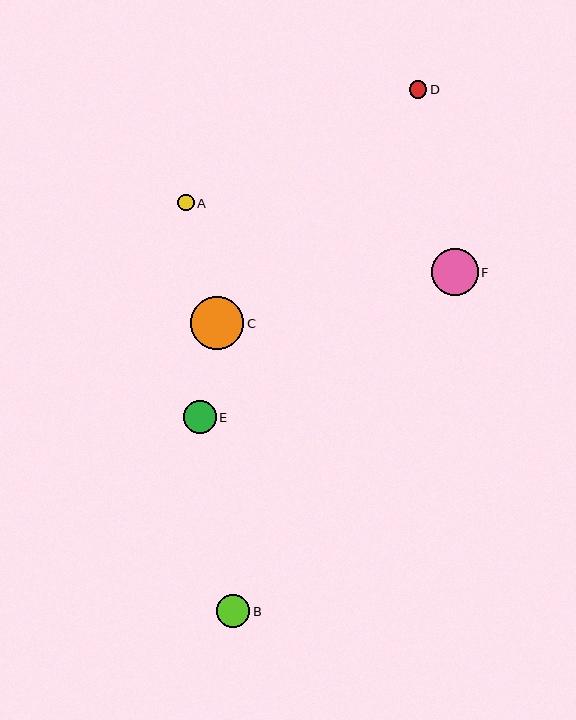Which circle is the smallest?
Circle A is the smallest with a size of approximately 16 pixels.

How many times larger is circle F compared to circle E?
Circle F is approximately 1.4 times the size of circle E.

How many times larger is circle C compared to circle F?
Circle C is approximately 1.1 times the size of circle F.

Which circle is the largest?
Circle C is the largest with a size of approximately 53 pixels.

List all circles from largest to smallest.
From largest to smallest: C, F, E, B, D, A.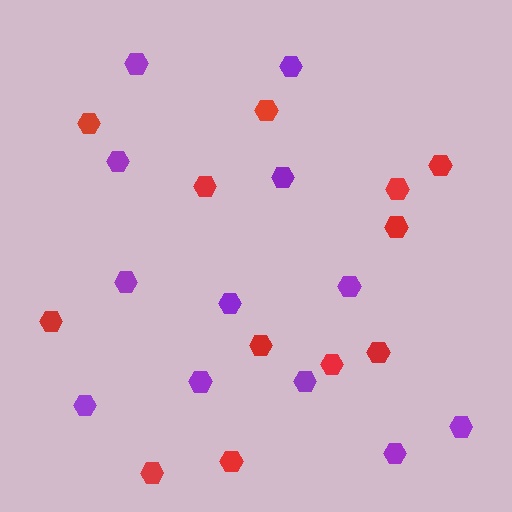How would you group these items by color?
There are 2 groups: one group of red hexagons (12) and one group of purple hexagons (12).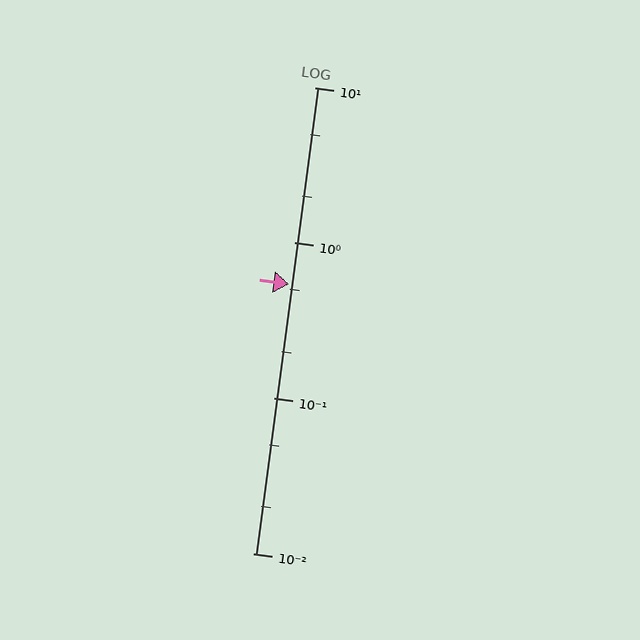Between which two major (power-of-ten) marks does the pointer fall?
The pointer is between 0.1 and 1.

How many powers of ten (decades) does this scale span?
The scale spans 3 decades, from 0.01 to 10.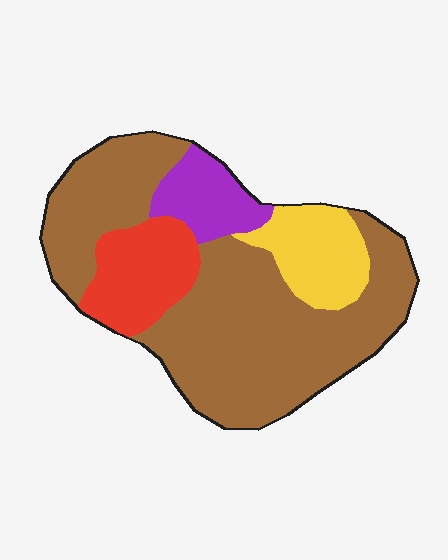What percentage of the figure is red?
Red takes up about one eighth (1/8) of the figure.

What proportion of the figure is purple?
Purple takes up about one tenth (1/10) of the figure.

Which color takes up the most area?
Brown, at roughly 65%.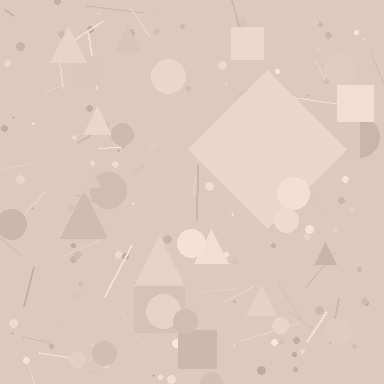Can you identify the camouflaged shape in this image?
The camouflaged shape is a diamond.